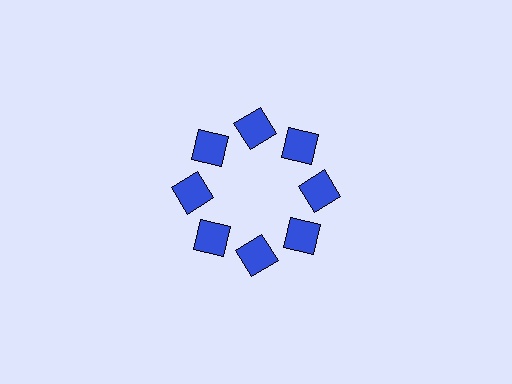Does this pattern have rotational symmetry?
Yes, this pattern has 8-fold rotational symmetry. It looks the same after rotating 45 degrees around the center.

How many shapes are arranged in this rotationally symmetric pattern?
There are 8 shapes, arranged in 8 groups of 1.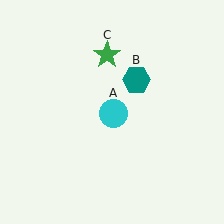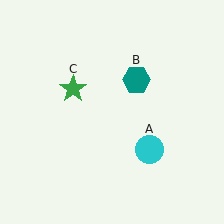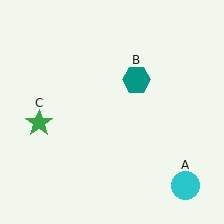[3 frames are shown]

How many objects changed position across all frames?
2 objects changed position: cyan circle (object A), green star (object C).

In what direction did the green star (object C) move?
The green star (object C) moved down and to the left.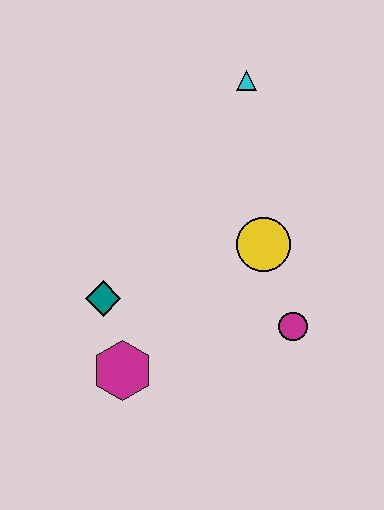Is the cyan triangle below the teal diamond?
No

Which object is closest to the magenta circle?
The yellow circle is closest to the magenta circle.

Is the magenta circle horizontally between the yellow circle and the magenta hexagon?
No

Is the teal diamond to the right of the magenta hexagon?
No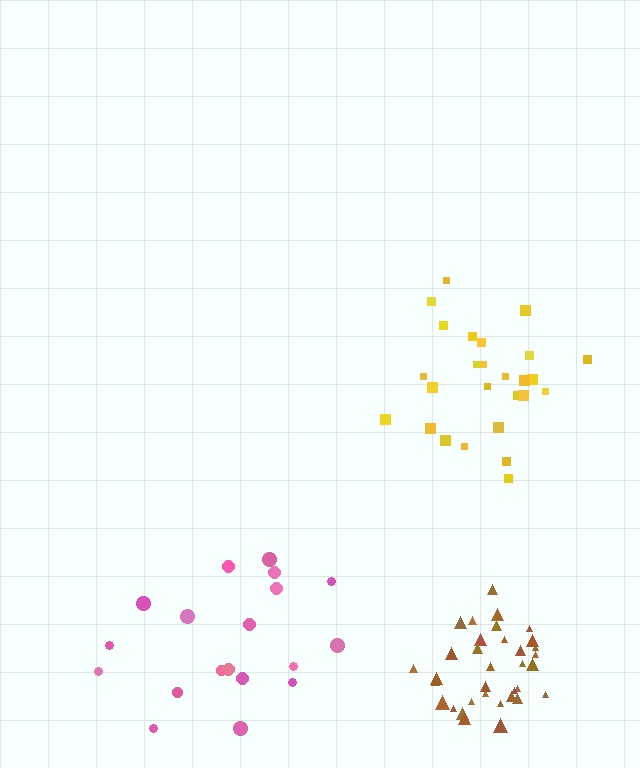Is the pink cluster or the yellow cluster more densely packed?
Yellow.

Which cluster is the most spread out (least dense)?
Pink.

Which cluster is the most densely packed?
Brown.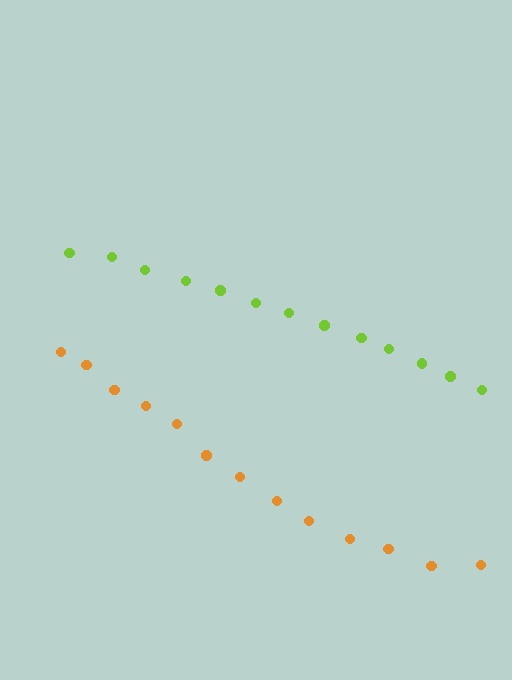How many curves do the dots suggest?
There are 2 distinct paths.